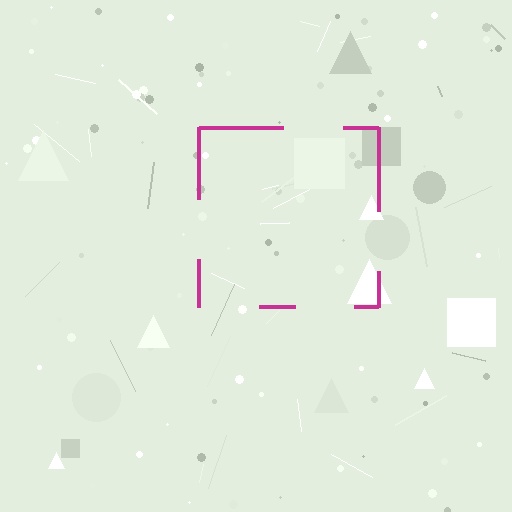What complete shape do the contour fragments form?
The contour fragments form a square.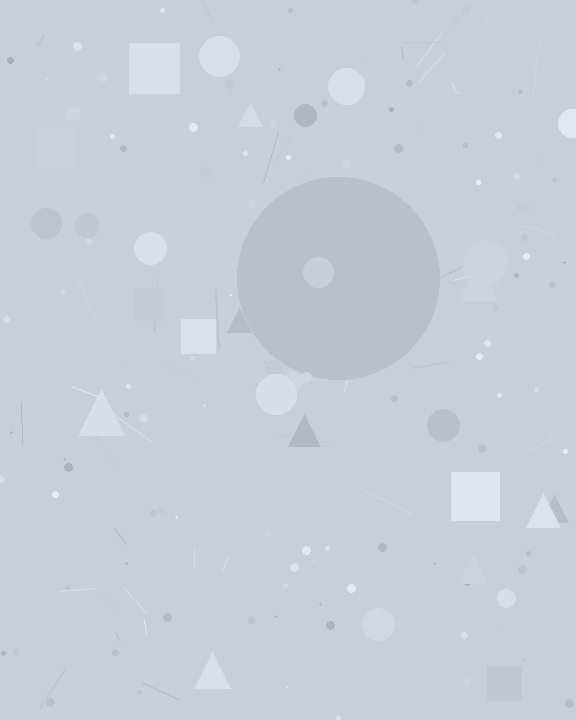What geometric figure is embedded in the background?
A circle is embedded in the background.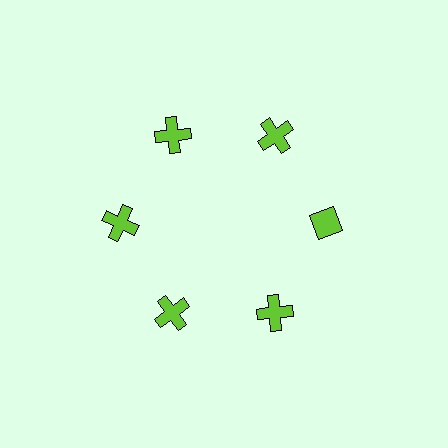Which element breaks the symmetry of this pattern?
The lime diamond at roughly the 3 o'clock position breaks the symmetry. All other shapes are lime crosses.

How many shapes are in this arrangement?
There are 6 shapes arranged in a ring pattern.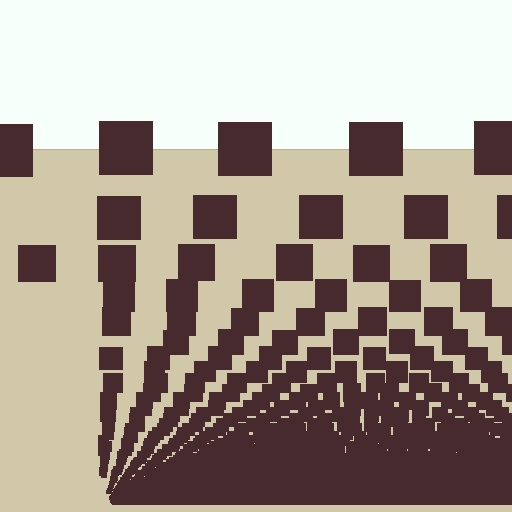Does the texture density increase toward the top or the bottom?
Density increases toward the bottom.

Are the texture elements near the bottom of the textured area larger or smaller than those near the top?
Smaller. The gradient is inverted — elements near the bottom are smaller and denser.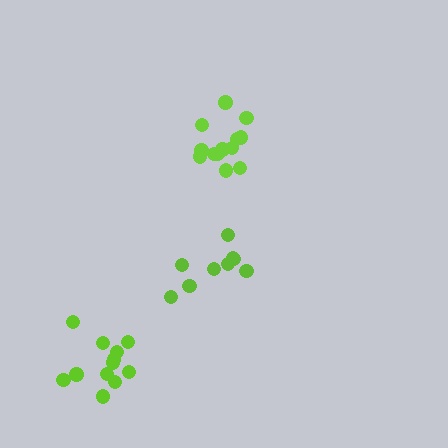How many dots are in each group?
Group 1: 9 dots, Group 2: 13 dots, Group 3: 12 dots (34 total).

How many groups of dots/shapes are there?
There are 3 groups.